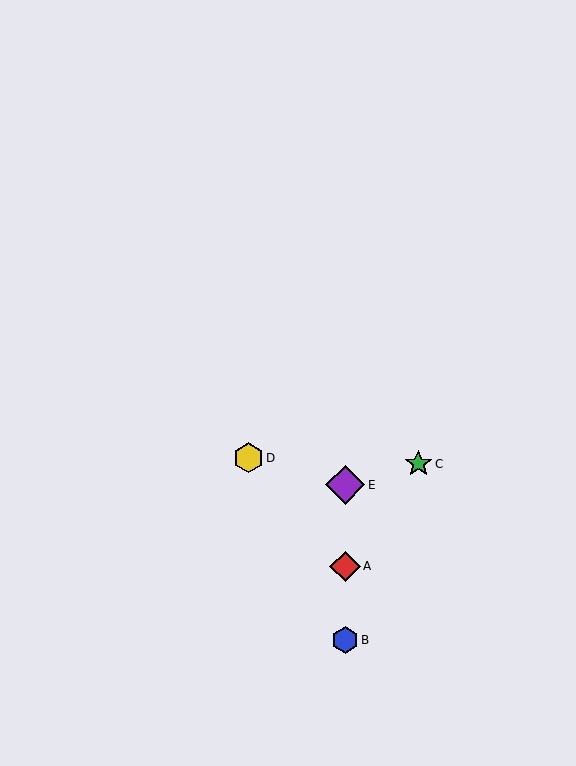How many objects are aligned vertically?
3 objects (A, B, E) are aligned vertically.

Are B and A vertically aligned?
Yes, both are at x≈345.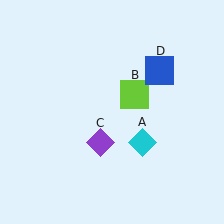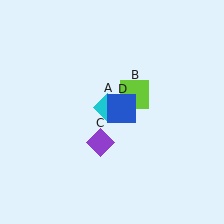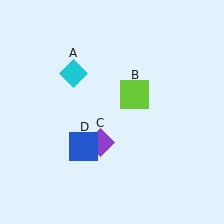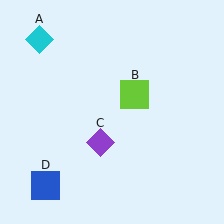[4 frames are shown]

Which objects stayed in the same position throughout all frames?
Lime square (object B) and purple diamond (object C) remained stationary.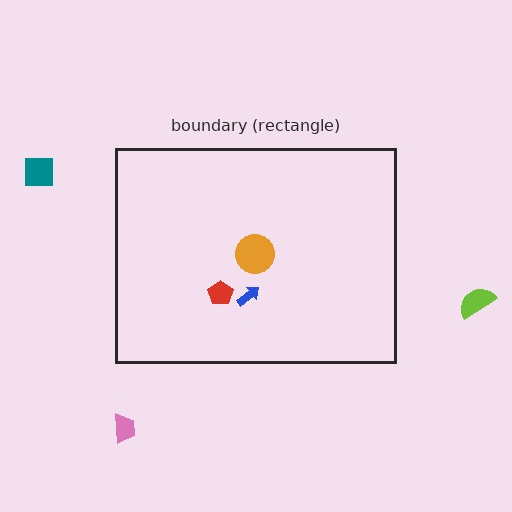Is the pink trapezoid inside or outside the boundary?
Outside.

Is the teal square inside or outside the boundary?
Outside.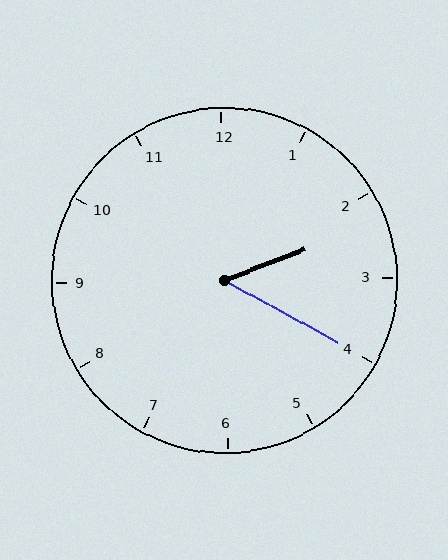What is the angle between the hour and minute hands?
Approximately 50 degrees.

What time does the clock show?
2:20.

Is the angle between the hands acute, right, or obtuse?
It is acute.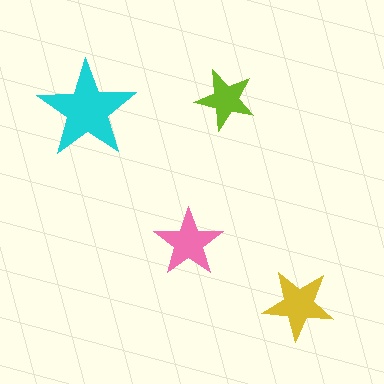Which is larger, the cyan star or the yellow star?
The cyan one.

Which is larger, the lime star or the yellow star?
The yellow one.